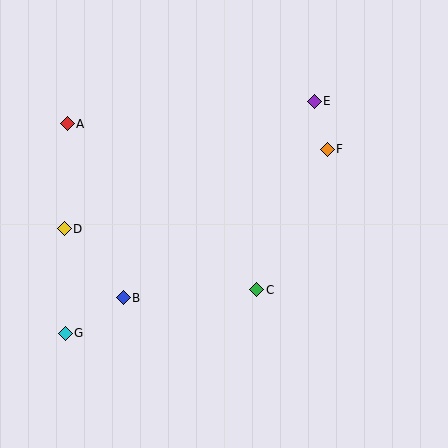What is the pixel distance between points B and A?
The distance between B and A is 183 pixels.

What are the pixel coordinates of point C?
Point C is at (257, 290).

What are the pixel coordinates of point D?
Point D is at (64, 229).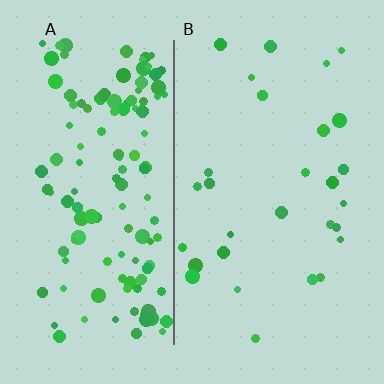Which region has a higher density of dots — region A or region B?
A (the left).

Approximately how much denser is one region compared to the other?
Approximately 4.4× — region A over region B.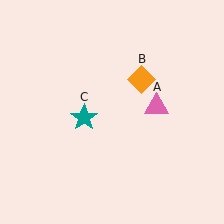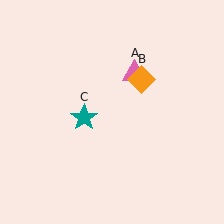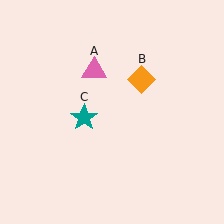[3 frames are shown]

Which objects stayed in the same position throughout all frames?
Orange diamond (object B) and teal star (object C) remained stationary.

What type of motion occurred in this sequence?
The pink triangle (object A) rotated counterclockwise around the center of the scene.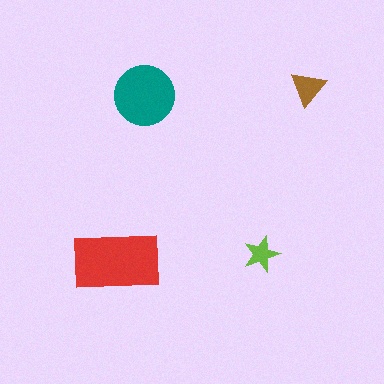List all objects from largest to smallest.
The red rectangle, the teal circle, the brown triangle, the lime star.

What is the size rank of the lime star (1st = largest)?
4th.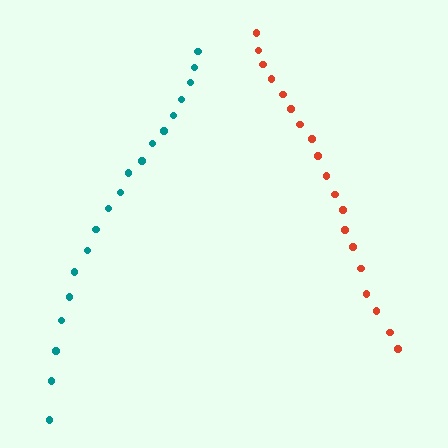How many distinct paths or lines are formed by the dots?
There are 2 distinct paths.